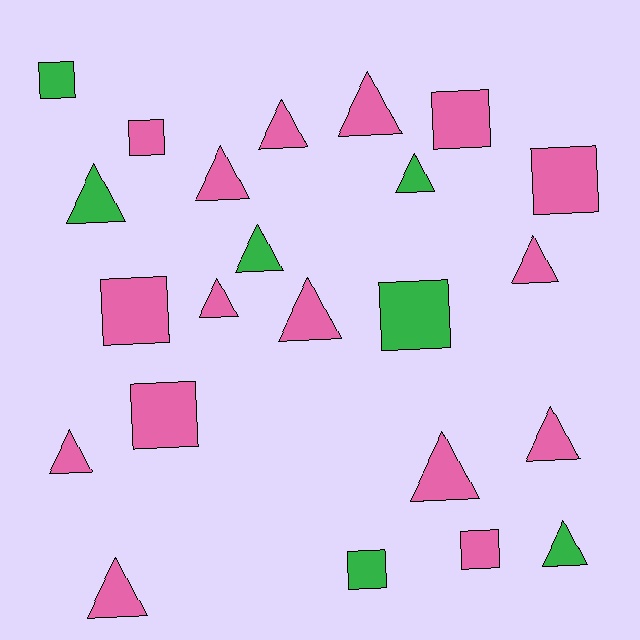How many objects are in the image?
There are 23 objects.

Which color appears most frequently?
Pink, with 16 objects.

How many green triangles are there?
There are 4 green triangles.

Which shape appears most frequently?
Triangle, with 14 objects.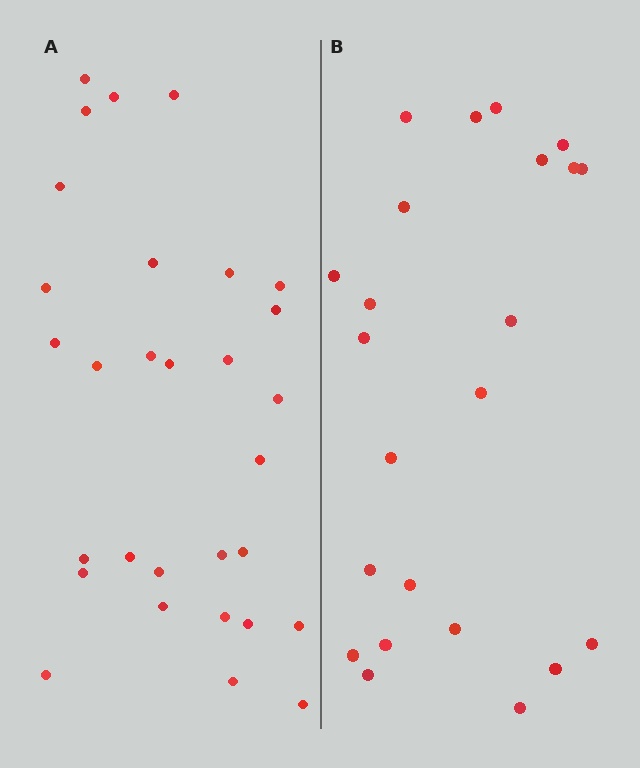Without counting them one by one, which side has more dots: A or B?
Region A (the left region) has more dots.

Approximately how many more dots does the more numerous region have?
Region A has roughly 8 or so more dots than region B.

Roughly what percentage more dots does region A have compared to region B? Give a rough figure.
About 30% more.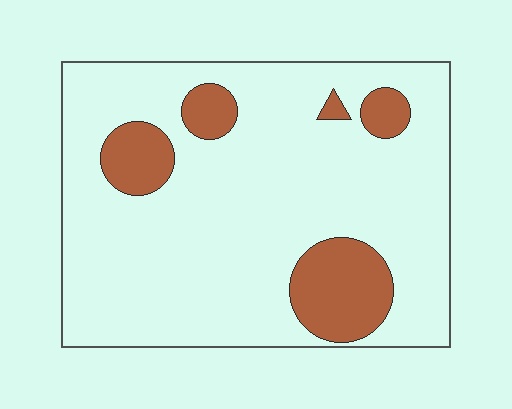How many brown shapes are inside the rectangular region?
5.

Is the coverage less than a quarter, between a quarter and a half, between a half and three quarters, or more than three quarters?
Less than a quarter.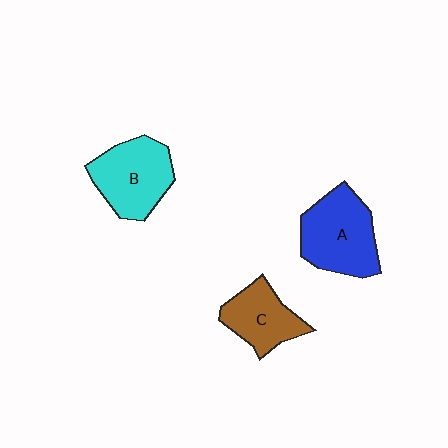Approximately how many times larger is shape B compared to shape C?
Approximately 1.3 times.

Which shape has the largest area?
Shape A (blue).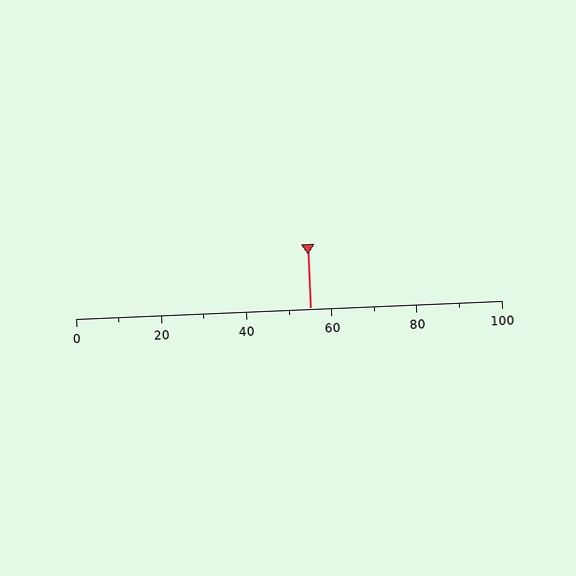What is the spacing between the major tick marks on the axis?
The major ticks are spaced 20 apart.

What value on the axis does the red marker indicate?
The marker indicates approximately 55.